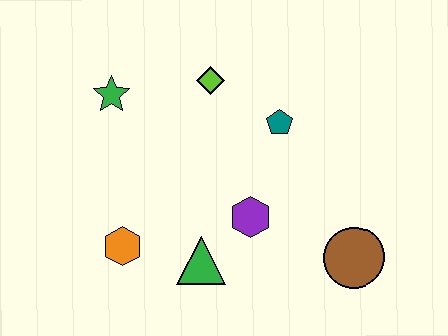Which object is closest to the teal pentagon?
The lime diamond is closest to the teal pentagon.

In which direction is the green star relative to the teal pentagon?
The green star is to the left of the teal pentagon.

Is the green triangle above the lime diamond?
No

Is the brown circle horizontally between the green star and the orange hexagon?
No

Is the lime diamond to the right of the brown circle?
No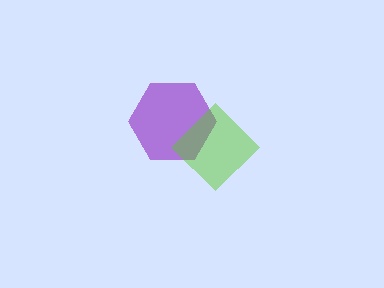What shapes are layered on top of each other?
The layered shapes are: a purple hexagon, a lime diamond.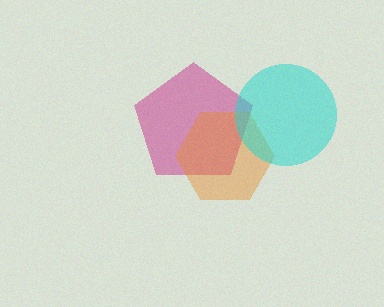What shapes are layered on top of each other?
The layered shapes are: a magenta pentagon, an orange hexagon, a cyan circle.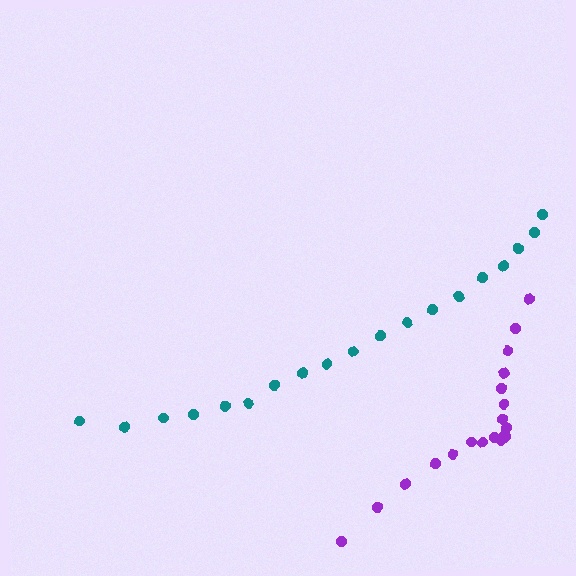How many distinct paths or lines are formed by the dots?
There are 2 distinct paths.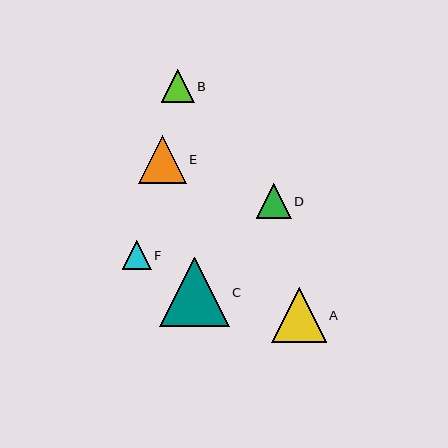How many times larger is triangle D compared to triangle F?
Triangle D is approximately 1.2 times the size of triangle F.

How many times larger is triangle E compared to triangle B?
Triangle E is approximately 1.5 times the size of triangle B.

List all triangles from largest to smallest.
From largest to smallest: C, A, E, D, B, F.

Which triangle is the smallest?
Triangle F is the smallest with a size of approximately 29 pixels.